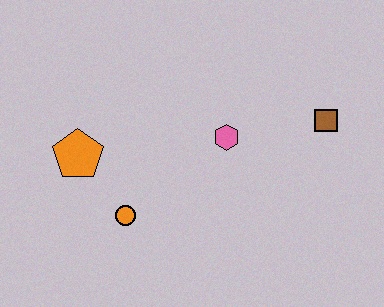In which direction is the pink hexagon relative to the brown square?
The pink hexagon is to the left of the brown square.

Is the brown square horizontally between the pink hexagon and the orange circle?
No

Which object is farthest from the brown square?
The orange pentagon is farthest from the brown square.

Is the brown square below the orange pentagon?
No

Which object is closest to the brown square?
The pink hexagon is closest to the brown square.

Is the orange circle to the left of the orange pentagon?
No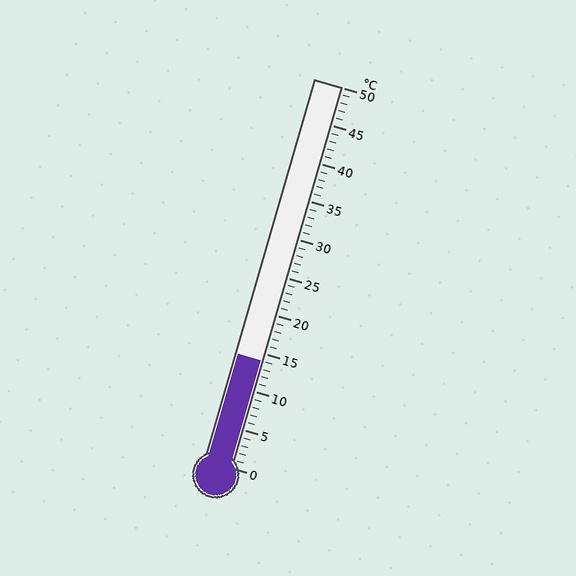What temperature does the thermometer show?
The thermometer shows approximately 14°C.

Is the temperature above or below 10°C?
The temperature is above 10°C.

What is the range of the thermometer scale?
The thermometer scale ranges from 0°C to 50°C.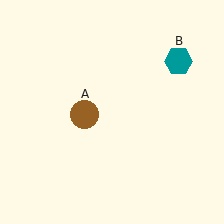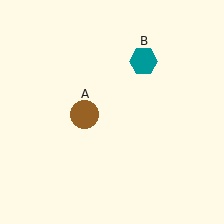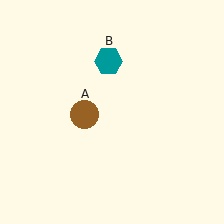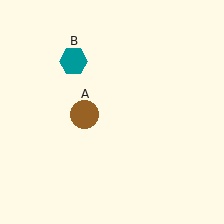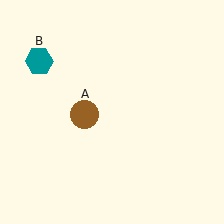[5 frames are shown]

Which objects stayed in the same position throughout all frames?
Brown circle (object A) remained stationary.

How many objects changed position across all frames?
1 object changed position: teal hexagon (object B).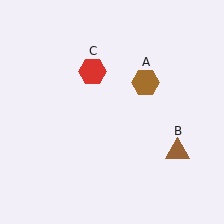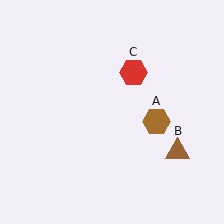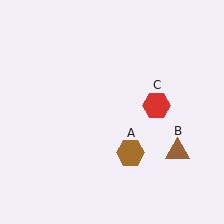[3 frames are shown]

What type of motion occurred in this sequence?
The brown hexagon (object A), red hexagon (object C) rotated clockwise around the center of the scene.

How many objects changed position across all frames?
2 objects changed position: brown hexagon (object A), red hexagon (object C).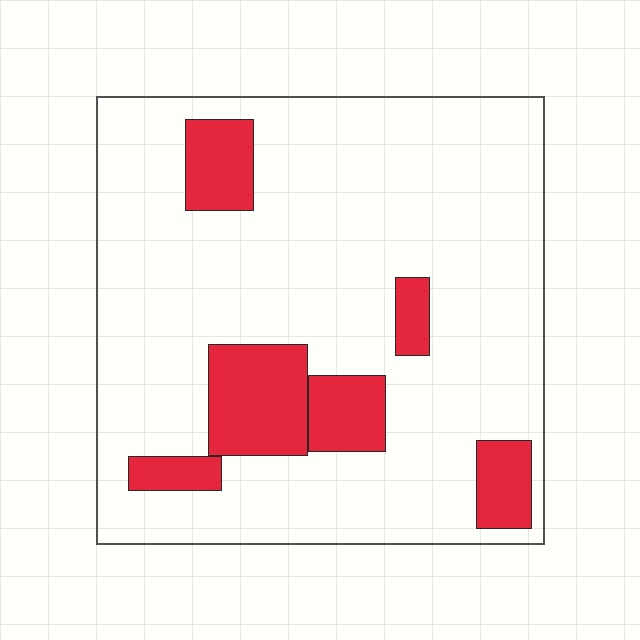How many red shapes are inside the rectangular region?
6.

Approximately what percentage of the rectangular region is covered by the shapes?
Approximately 15%.